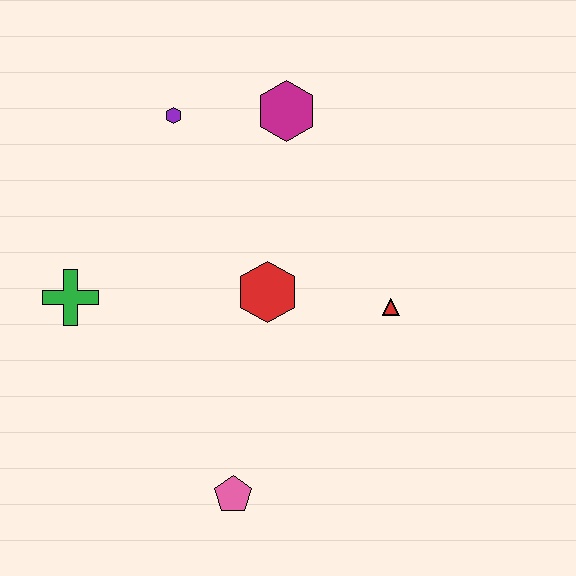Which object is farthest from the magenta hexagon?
The pink pentagon is farthest from the magenta hexagon.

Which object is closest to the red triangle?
The red hexagon is closest to the red triangle.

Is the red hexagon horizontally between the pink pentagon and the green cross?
No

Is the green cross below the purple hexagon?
Yes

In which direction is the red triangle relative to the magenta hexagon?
The red triangle is below the magenta hexagon.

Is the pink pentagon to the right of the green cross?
Yes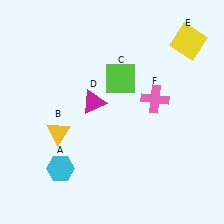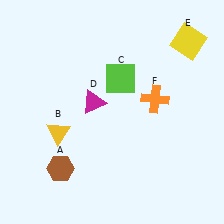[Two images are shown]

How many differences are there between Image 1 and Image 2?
There are 2 differences between the two images.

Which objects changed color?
A changed from cyan to brown. F changed from pink to orange.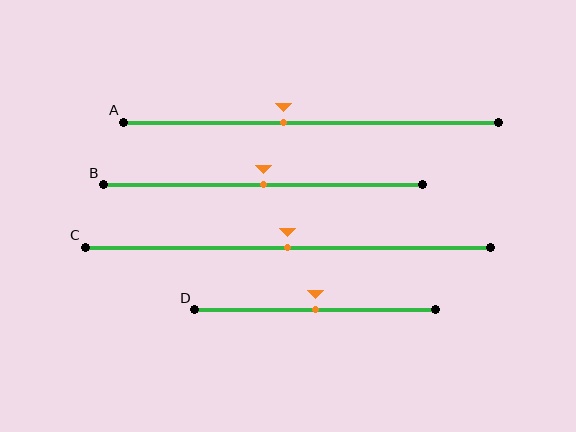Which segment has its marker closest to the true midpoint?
Segment B has its marker closest to the true midpoint.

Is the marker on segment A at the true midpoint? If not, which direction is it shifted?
No, the marker on segment A is shifted to the left by about 7% of the segment length.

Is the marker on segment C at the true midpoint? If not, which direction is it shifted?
Yes, the marker on segment C is at the true midpoint.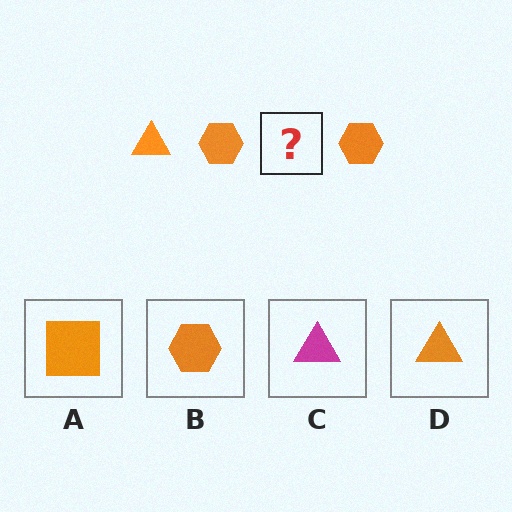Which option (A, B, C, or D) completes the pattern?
D.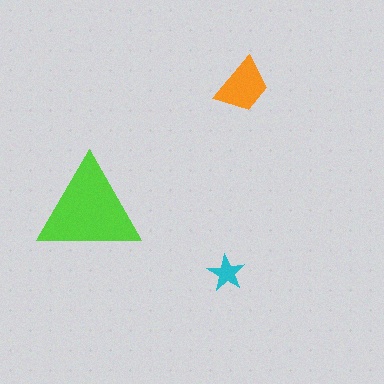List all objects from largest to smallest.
The lime triangle, the orange trapezoid, the cyan star.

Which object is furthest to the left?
The lime triangle is leftmost.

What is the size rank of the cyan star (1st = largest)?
3rd.